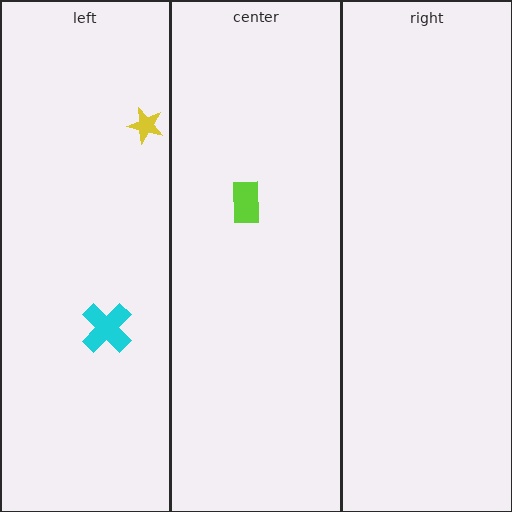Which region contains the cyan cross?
The left region.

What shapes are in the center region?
The lime rectangle.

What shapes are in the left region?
The cyan cross, the yellow star.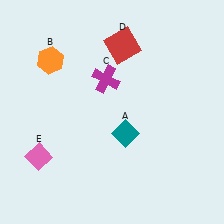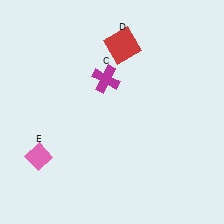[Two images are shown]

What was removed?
The teal diamond (A), the orange hexagon (B) were removed in Image 2.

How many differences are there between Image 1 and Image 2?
There are 2 differences between the two images.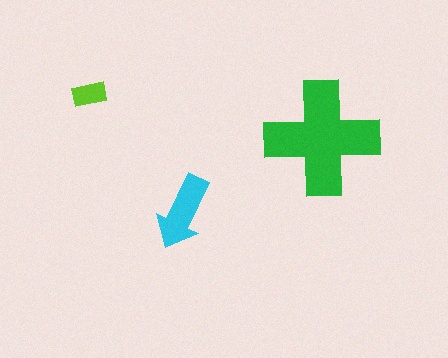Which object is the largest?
The green cross.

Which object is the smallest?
The lime rectangle.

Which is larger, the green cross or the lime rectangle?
The green cross.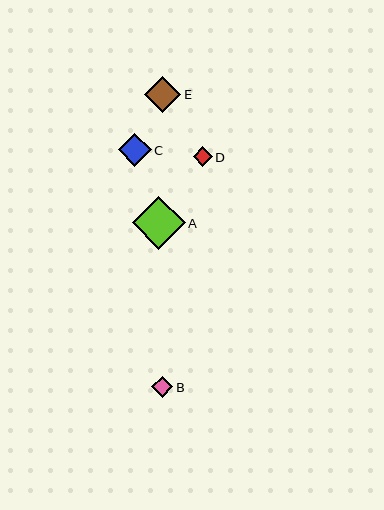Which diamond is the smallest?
Diamond D is the smallest with a size of approximately 19 pixels.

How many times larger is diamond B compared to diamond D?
Diamond B is approximately 1.1 times the size of diamond D.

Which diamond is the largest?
Diamond A is the largest with a size of approximately 53 pixels.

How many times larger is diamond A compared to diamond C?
Diamond A is approximately 1.6 times the size of diamond C.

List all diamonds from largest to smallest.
From largest to smallest: A, E, C, B, D.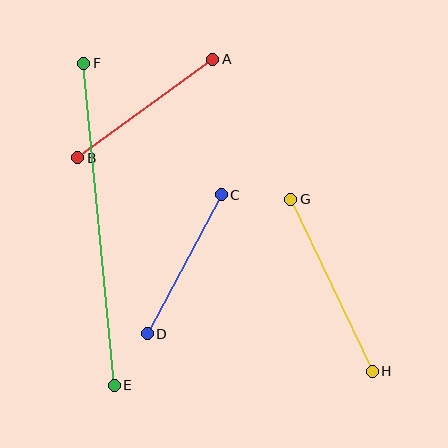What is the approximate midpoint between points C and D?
The midpoint is at approximately (184, 264) pixels.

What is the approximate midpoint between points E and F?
The midpoint is at approximately (99, 224) pixels.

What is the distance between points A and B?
The distance is approximately 167 pixels.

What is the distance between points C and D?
The distance is approximately 157 pixels.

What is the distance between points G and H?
The distance is approximately 190 pixels.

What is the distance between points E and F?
The distance is approximately 324 pixels.